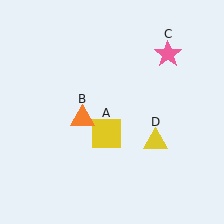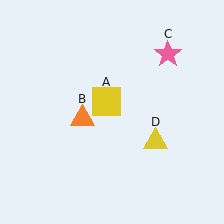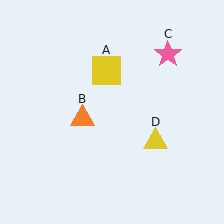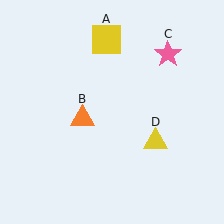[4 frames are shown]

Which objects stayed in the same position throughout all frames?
Orange triangle (object B) and pink star (object C) and yellow triangle (object D) remained stationary.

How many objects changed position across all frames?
1 object changed position: yellow square (object A).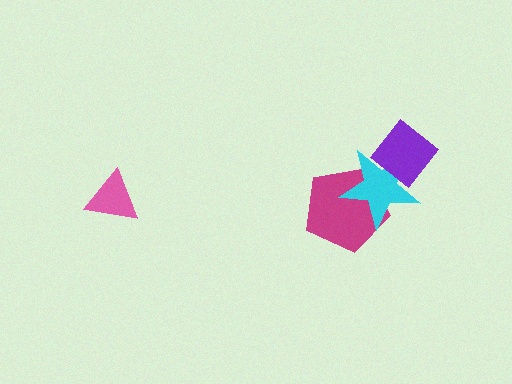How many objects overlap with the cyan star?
2 objects overlap with the cyan star.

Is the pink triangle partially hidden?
No, no other shape covers it.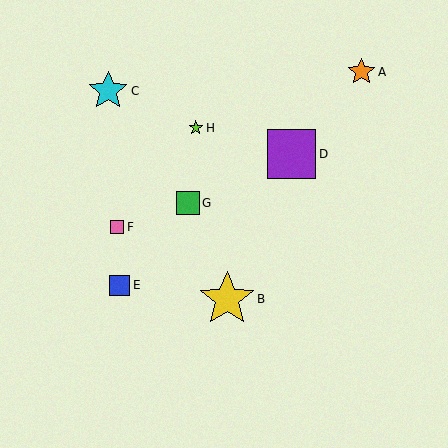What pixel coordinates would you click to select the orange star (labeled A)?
Click at (361, 72) to select the orange star A.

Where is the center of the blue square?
The center of the blue square is at (120, 285).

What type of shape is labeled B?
Shape B is a yellow star.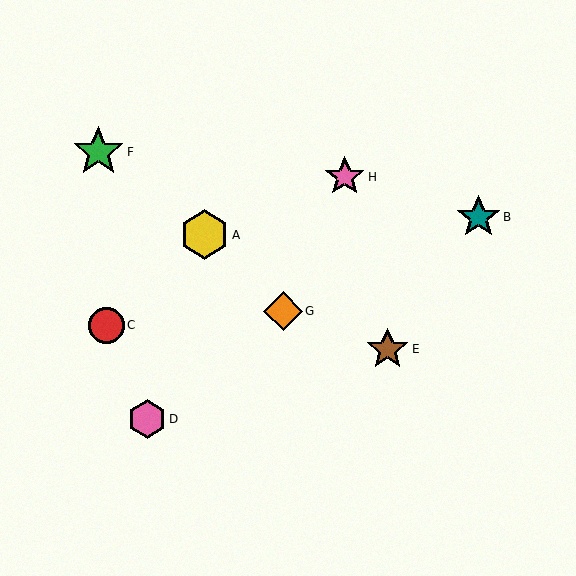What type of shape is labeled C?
Shape C is a red circle.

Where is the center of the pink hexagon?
The center of the pink hexagon is at (147, 419).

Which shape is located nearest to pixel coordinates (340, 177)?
The pink star (labeled H) at (345, 177) is nearest to that location.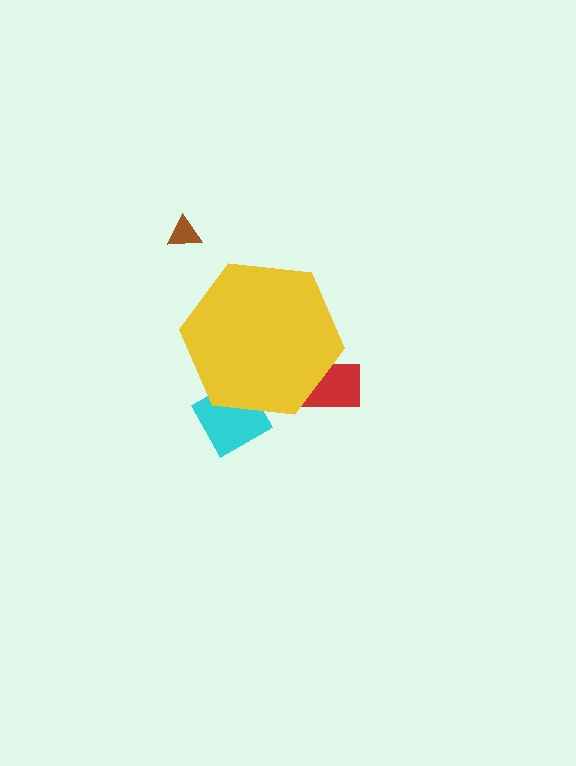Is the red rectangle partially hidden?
Yes, the red rectangle is partially hidden behind the yellow hexagon.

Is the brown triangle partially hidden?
No, the brown triangle is fully visible.